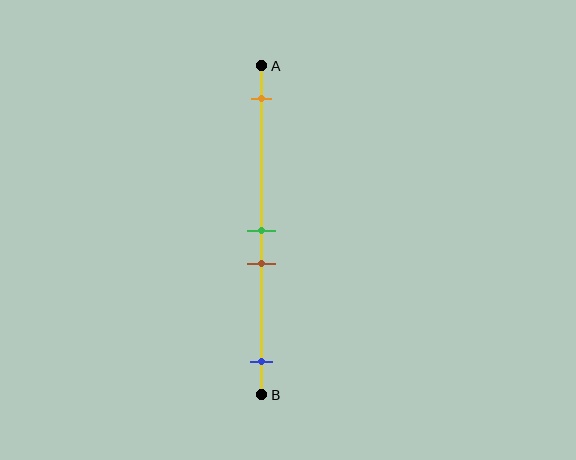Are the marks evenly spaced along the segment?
No, the marks are not evenly spaced.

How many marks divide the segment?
There are 4 marks dividing the segment.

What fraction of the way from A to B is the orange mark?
The orange mark is approximately 10% (0.1) of the way from A to B.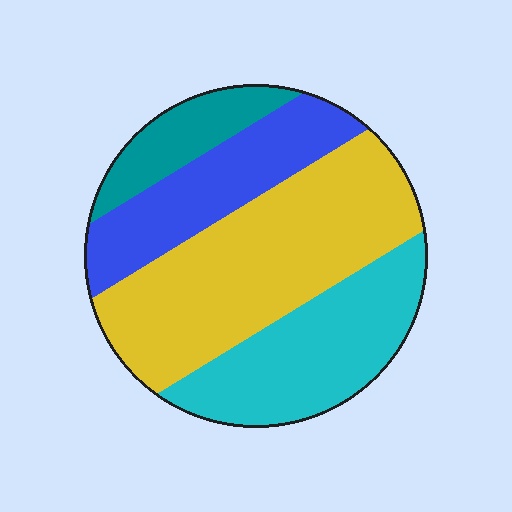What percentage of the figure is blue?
Blue covers around 20% of the figure.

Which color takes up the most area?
Yellow, at roughly 40%.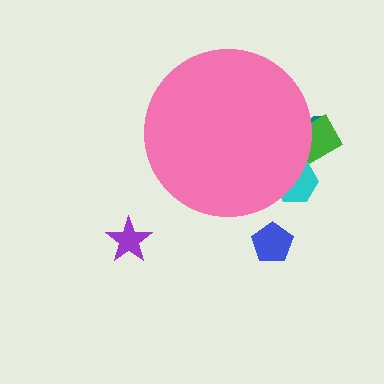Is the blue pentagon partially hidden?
No, the blue pentagon is fully visible.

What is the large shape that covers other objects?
A pink circle.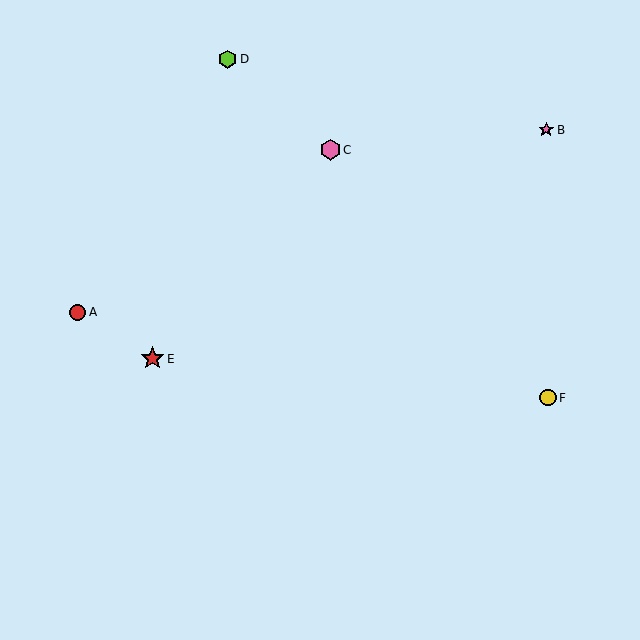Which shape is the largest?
The red star (labeled E) is the largest.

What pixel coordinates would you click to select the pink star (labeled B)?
Click at (546, 130) to select the pink star B.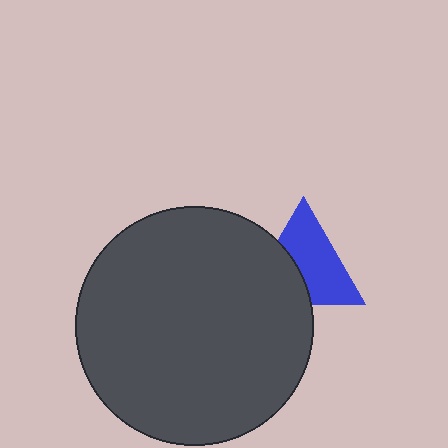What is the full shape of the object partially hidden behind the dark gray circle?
The partially hidden object is a blue triangle.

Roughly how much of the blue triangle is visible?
About half of it is visible (roughly 62%).